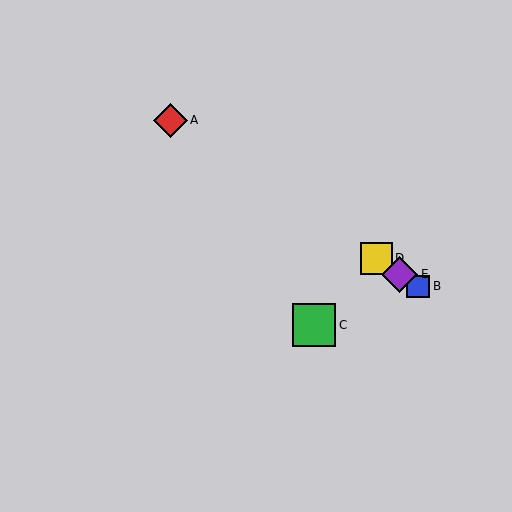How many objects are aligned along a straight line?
4 objects (A, B, D, E) are aligned along a straight line.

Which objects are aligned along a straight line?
Objects A, B, D, E are aligned along a straight line.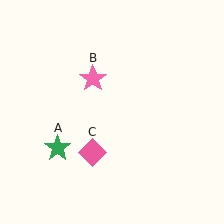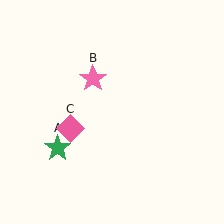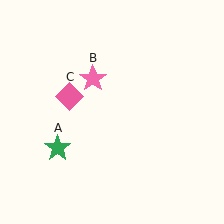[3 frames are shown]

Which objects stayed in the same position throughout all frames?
Green star (object A) and pink star (object B) remained stationary.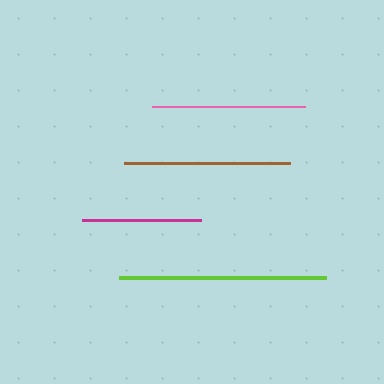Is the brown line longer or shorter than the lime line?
The lime line is longer than the brown line.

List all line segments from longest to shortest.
From longest to shortest: lime, brown, pink, magenta.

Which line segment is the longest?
The lime line is the longest at approximately 207 pixels.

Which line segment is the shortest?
The magenta line is the shortest at approximately 119 pixels.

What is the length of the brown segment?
The brown segment is approximately 166 pixels long.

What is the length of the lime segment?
The lime segment is approximately 207 pixels long.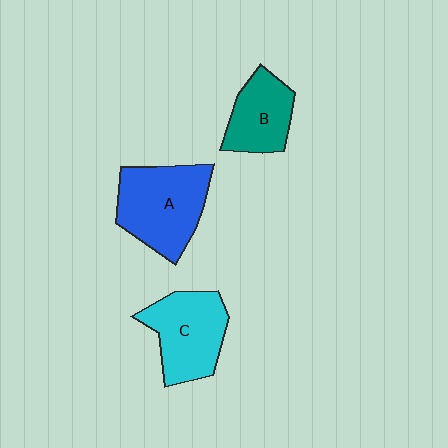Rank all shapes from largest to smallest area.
From largest to smallest: A (blue), C (cyan), B (teal).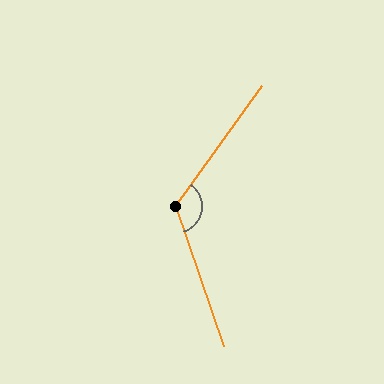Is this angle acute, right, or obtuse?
It is obtuse.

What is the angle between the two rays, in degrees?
Approximately 125 degrees.